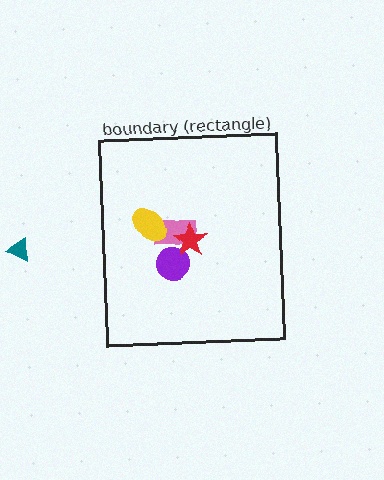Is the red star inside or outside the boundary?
Inside.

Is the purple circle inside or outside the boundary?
Inside.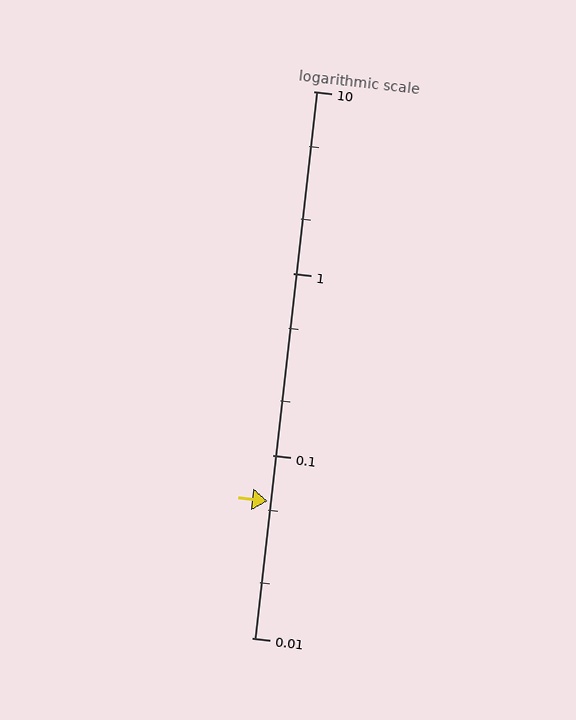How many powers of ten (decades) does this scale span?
The scale spans 3 decades, from 0.01 to 10.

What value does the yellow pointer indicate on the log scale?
The pointer indicates approximately 0.056.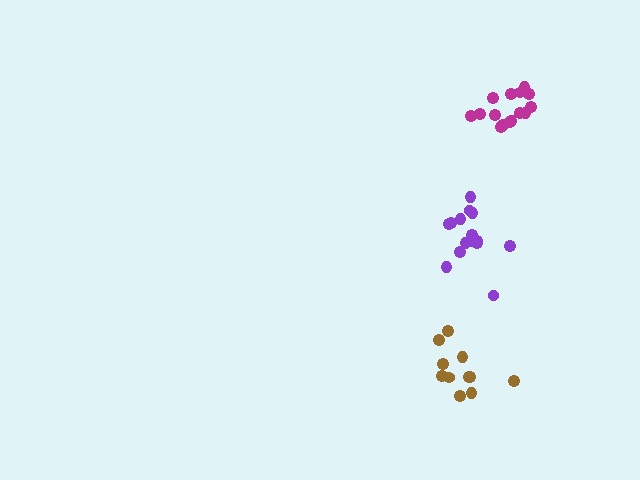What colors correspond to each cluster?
The clusters are colored: purple, brown, magenta.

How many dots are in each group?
Group 1: 15 dots, Group 2: 11 dots, Group 3: 16 dots (42 total).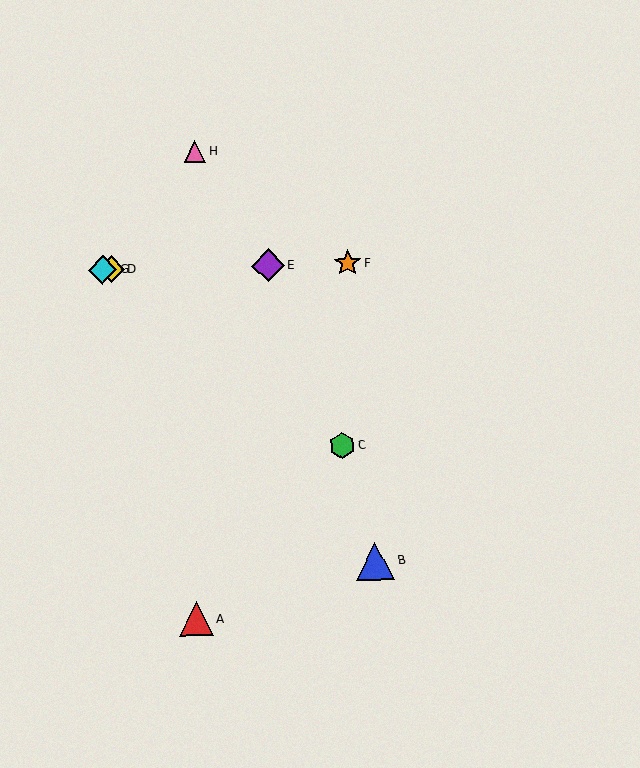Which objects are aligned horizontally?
Objects D, E, F, G are aligned horizontally.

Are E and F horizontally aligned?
Yes, both are at y≈265.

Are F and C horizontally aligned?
No, F is at y≈263 and C is at y≈446.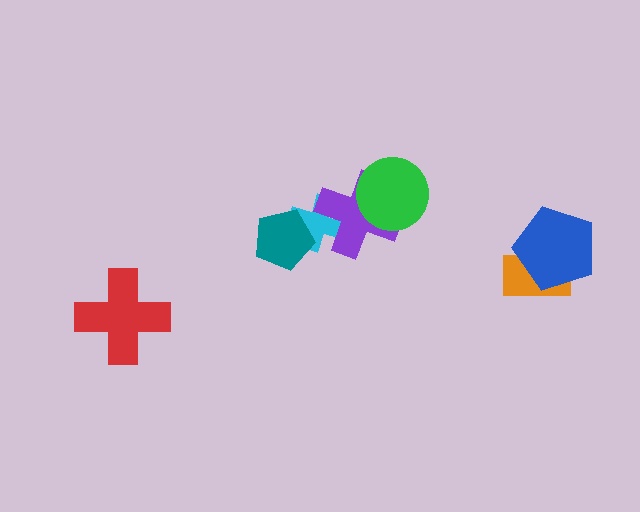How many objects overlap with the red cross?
0 objects overlap with the red cross.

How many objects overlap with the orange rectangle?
1 object overlaps with the orange rectangle.